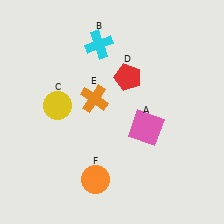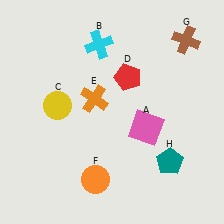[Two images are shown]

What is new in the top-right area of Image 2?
A brown cross (G) was added in the top-right area of Image 2.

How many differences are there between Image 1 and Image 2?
There are 2 differences between the two images.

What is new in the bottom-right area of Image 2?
A teal pentagon (H) was added in the bottom-right area of Image 2.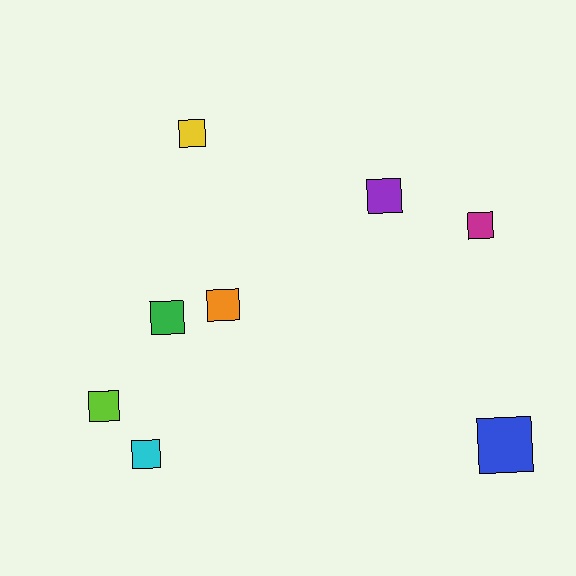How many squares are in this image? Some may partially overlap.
There are 8 squares.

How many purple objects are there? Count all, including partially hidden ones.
There is 1 purple object.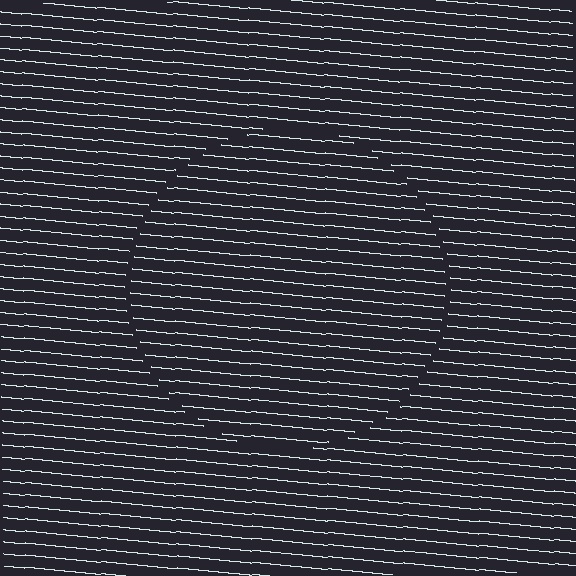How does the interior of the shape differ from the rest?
The interior of the shape contains the same grating, shifted by half a period — the contour is defined by the phase discontinuity where line-ends from the inner and outer gratings abut.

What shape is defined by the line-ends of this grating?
An illusory circle. The interior of the shape contains the same grating, shifted by half a period — the contour is defined by the phase discontinuity where line-ends from the inner and outer gratings abut.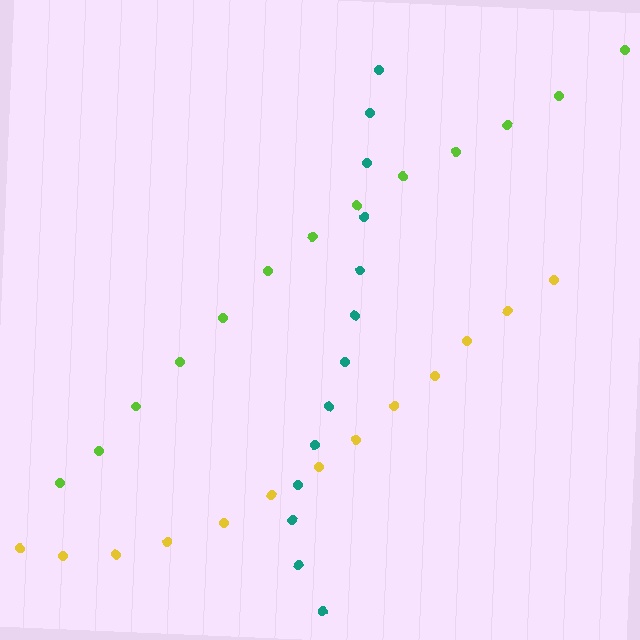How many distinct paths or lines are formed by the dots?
There are 3 distinct paths.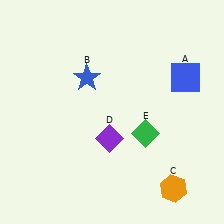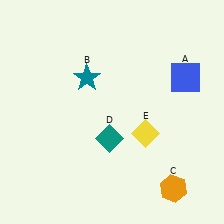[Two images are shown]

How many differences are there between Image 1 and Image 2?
There are 3 differences between the two images.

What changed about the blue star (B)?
In Image 1, B is blue. In Image 2, it changed to teal.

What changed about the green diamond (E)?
In Image 1, E is green. In Image 2, it changed to yellow.